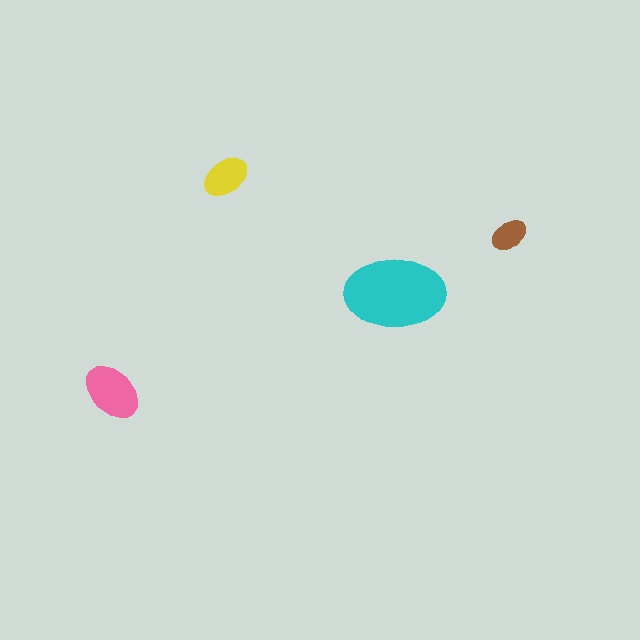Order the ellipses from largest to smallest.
the cyan one, the pink one, the yellow one, the brown one.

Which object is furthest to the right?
The brown ellipse is rightmost.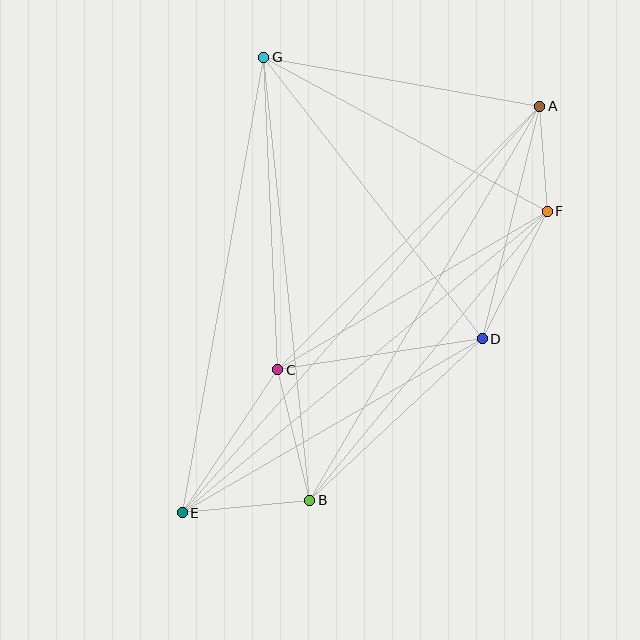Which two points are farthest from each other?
Points A and E are farthest from each other.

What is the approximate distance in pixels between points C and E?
The distance between C and E is approximately 172 pixels.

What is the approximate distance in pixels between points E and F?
The distance between E and F is approximately 474 pixels.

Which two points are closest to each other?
Points A and F are closest to each other.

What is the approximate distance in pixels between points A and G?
The distance between A and G is approximately 280 pixels.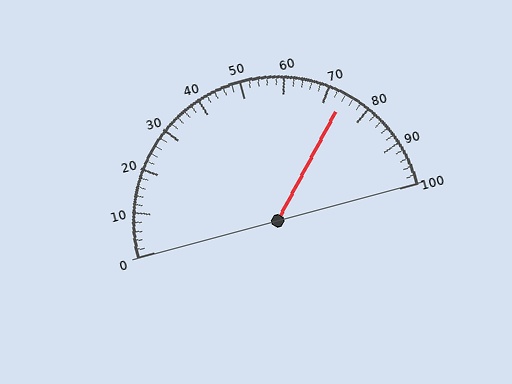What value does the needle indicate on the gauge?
The needle indicates approximately 74.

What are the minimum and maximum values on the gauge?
The gauge ranges from 0 to 100.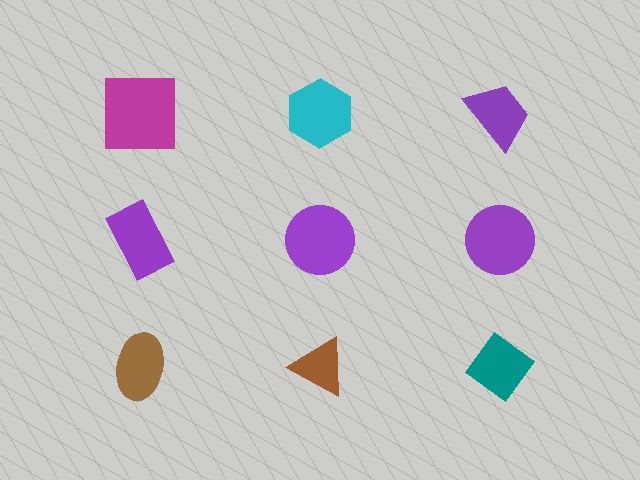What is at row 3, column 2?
A brown triangle.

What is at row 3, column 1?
A brown ellipse.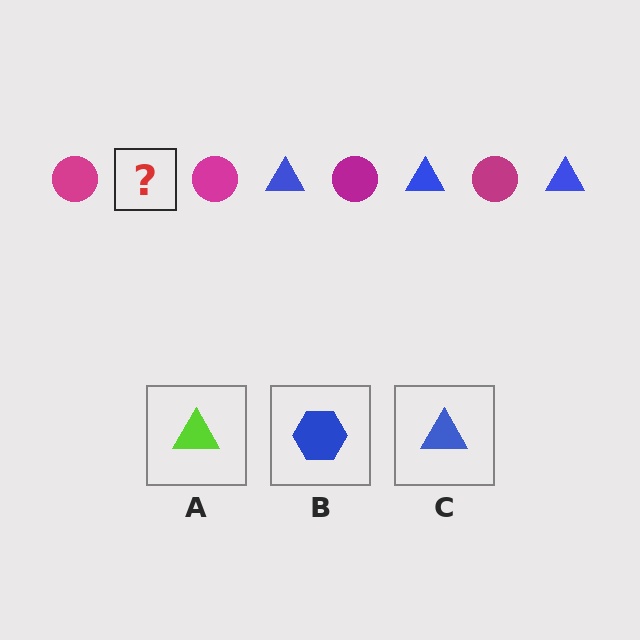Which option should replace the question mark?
Option C.